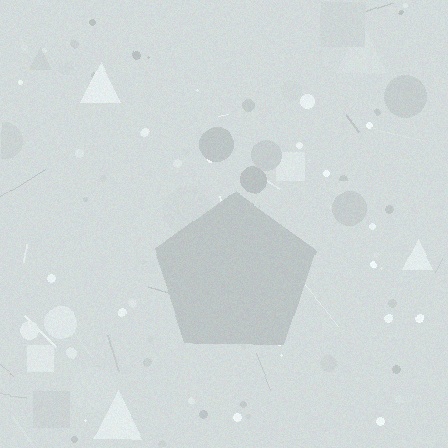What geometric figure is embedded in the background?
A pentagon is embedded in the background.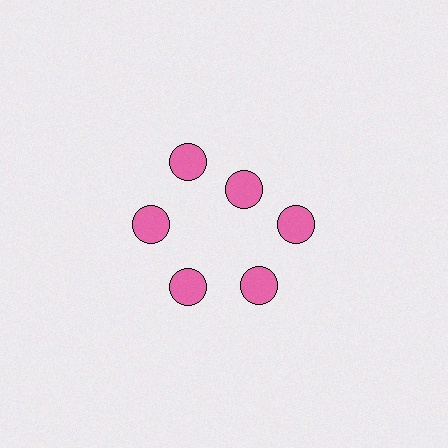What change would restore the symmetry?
The symmetry would be restored by moving it outward, back onto the ring so that all 6 circles sit at equal angles and equal distance from the center.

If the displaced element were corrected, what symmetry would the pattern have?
It would have 6-fold rotational symmetry — the pattern would map onto itself every 60 degrees.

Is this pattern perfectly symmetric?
No. The 6 pink circles are arranged in a ring, but one element near the 1 o'clock position is pulled inward toward the center, breaking the 6-fold rotational symmetry.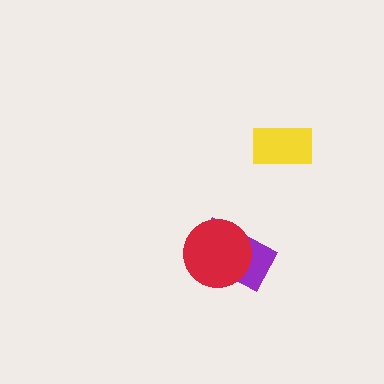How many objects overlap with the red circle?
1 object overlaps with the red circle.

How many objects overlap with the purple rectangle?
1 object overlaps with the purple rectangle.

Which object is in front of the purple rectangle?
The red circle is in front of the purple rectangle.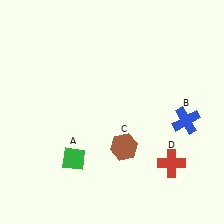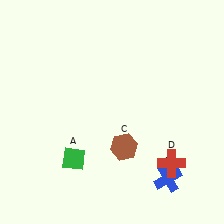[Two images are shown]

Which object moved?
The blue cross (B) moved down.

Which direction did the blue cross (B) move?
The blue cross (B) moved down.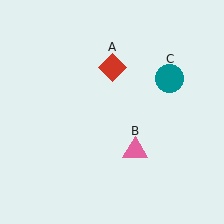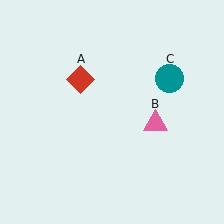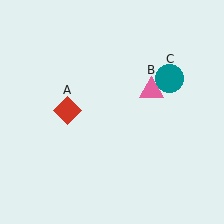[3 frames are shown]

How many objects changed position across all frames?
2 objects changed position: red diamond (object A), pink triangle (object B).